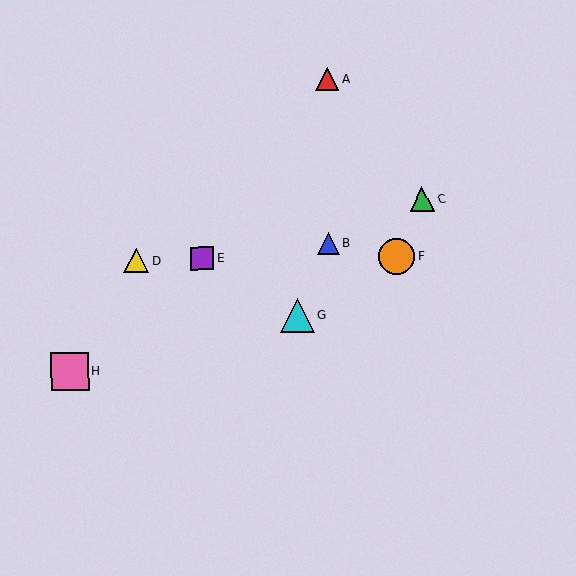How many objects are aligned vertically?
2 objects (A, B) are aligned vertically.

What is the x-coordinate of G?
Object G is at x≈297.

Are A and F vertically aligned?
No, A is at x≈327 and F is at x≈397.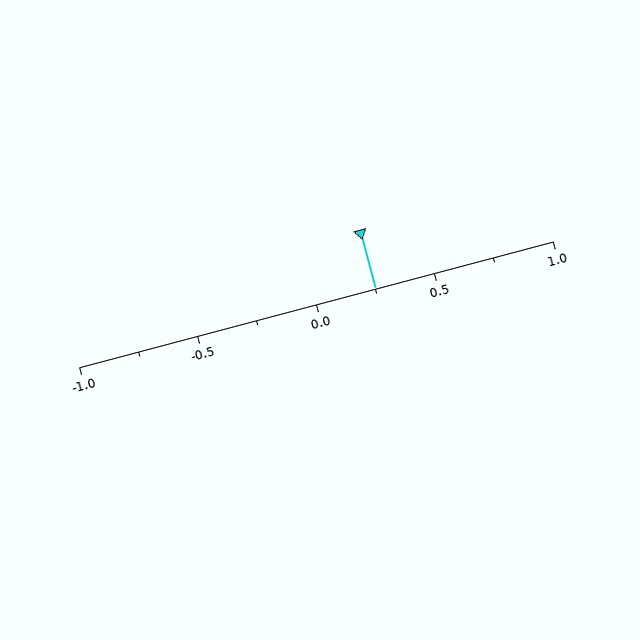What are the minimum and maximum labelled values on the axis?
The axis runs from -1.0 to 1.0.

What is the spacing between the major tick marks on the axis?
The major ticks are spaced 0.5 apart.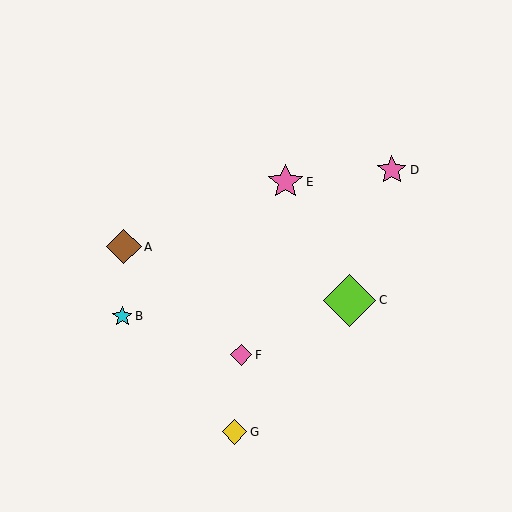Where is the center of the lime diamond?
The center of the lime diamond is at (350, 300).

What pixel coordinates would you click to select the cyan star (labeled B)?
Click at (122, 316) to select the cyan star B.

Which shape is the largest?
The lime diamond (labeled C) is the largest.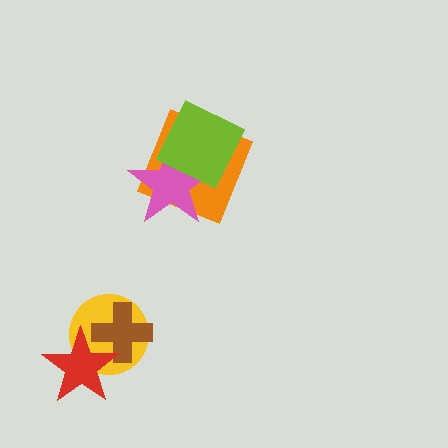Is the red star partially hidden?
No, no other shape covers it.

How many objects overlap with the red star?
2 objects overlap with the red star.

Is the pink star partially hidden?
Yes, it is partially covered by another shape.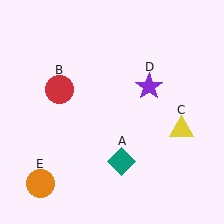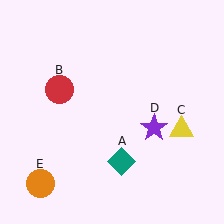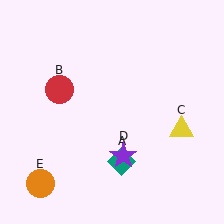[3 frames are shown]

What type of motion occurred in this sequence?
The purple star (object D) rotated clockwise around the center of the scene.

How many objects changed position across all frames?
1 object changed position: purple star (object D).